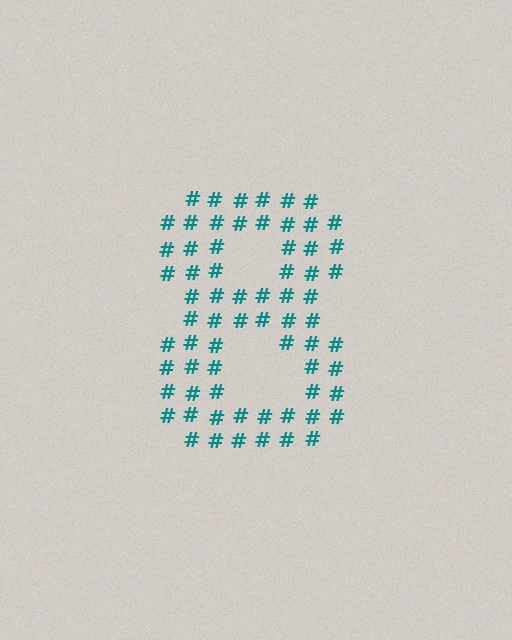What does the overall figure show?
The overall figure shows the digit 8.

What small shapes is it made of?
It is made of small hash symbols.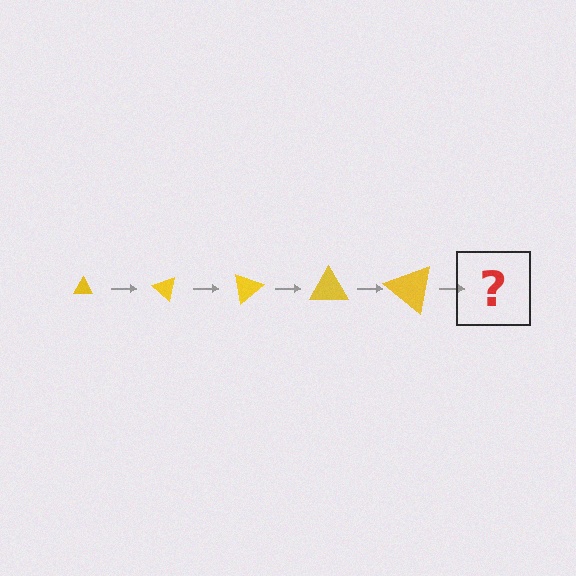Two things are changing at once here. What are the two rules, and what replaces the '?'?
The two rules are that the triangle grows larger each step and it rotates 40 degrees each step. The '?' should be a triangle, larger than the previous one and rotated 200 degrees from the start.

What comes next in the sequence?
The next element should be a triangle, larger than the previous one and rotated 200 degrees from the start.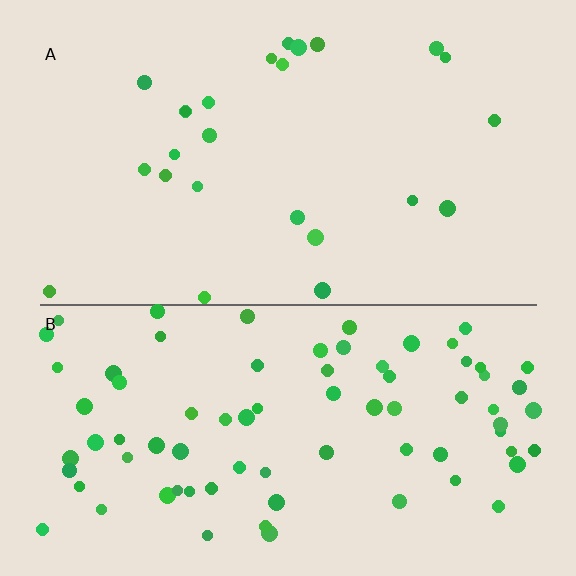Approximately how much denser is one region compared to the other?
Approximately 3.1× — region B over region A.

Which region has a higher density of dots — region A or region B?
B (the bottom).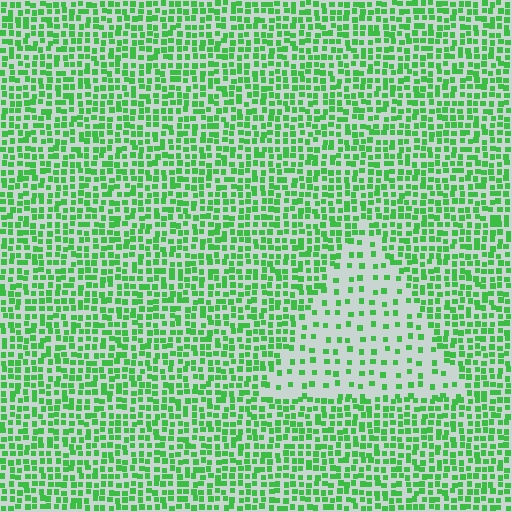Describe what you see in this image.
The image contains small green elements arranged at two different densities. A triangle-shaped region is visible where the elements are less densely packed than the surrounding area.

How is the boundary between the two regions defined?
The boundary is defined by a change in element density (approximately 2.4x ratio). All elements are the same color, size, and shape.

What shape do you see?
I see a triangle.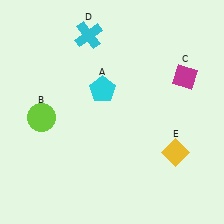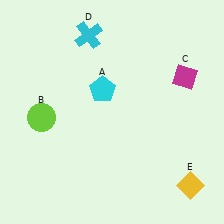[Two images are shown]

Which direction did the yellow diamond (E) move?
The yellow diamond (E) moved down.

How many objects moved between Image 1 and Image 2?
1 object moved between the two images.